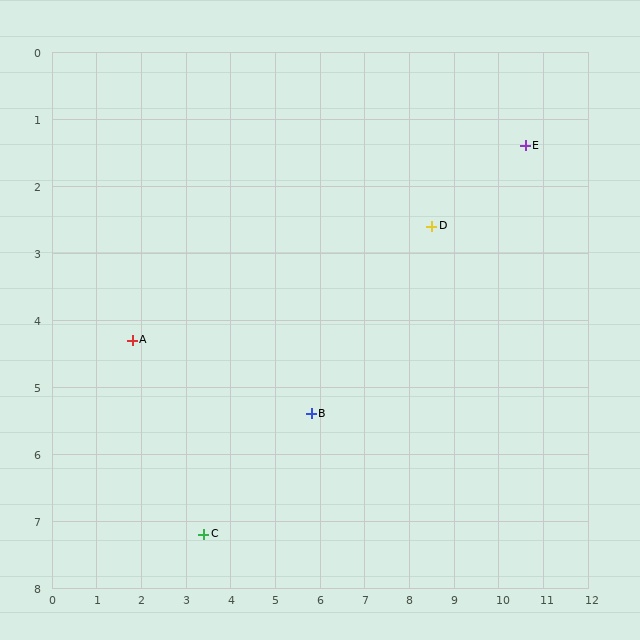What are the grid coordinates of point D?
Point D is at approximately (8.5, 2.6).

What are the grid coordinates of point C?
Point C is at approximately (3.4, 7.2).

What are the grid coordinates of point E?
Point E is at approximately (10.6, 1.4).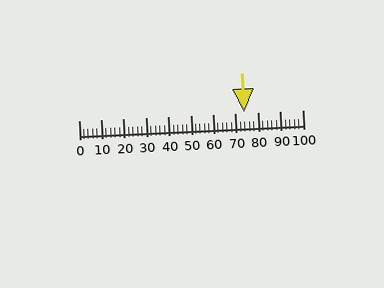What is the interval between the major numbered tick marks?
The major tick marks are spaced 10 units apart.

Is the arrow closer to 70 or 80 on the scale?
The arrow is closer to 70.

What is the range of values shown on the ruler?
The ruler shows values from 0 to 100.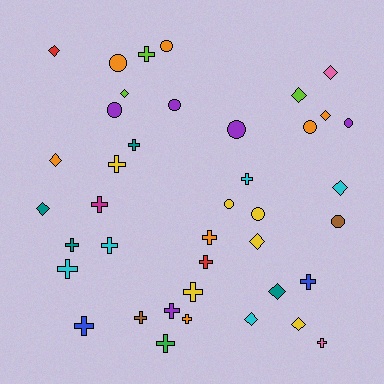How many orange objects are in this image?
There are 7 orange objects.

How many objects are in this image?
There are 40 objects.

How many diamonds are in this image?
There are 12 diamonds.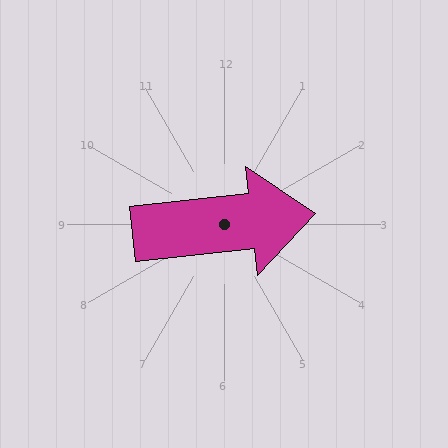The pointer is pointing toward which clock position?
Roughly 3 o'clock.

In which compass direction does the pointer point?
East.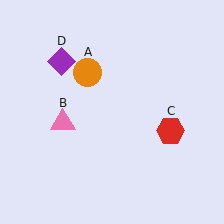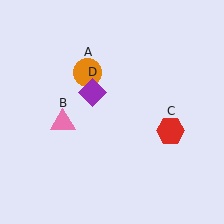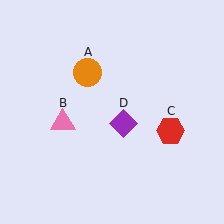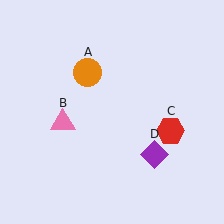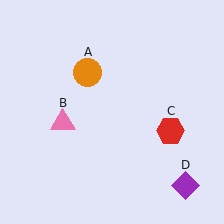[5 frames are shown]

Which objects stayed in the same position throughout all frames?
Orange circle (object A) and pink triangle (object B) and red hexagon (object C) remained stationary.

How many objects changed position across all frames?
1 object changed position: purple diamond (object D).